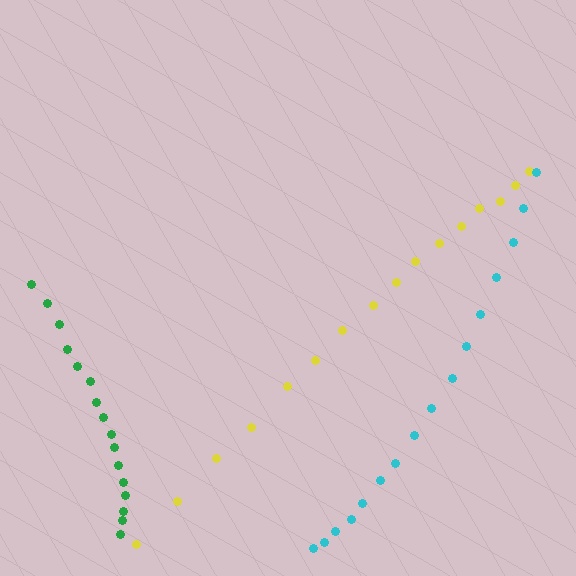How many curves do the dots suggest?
There are 3 distinct paths.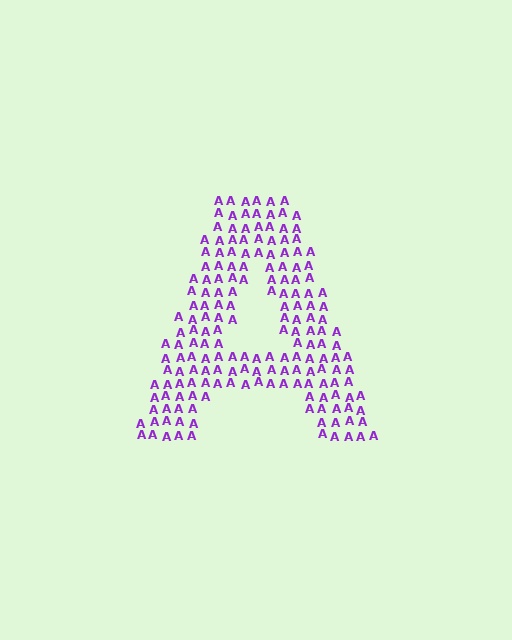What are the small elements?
The small elements are letter A's.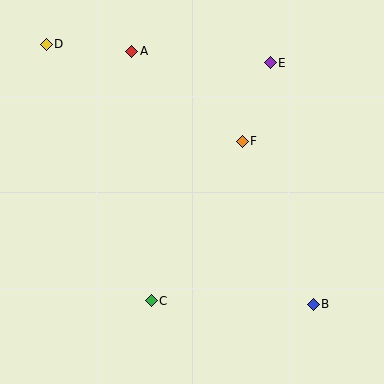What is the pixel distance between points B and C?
The distance between B and C is 162 pixels.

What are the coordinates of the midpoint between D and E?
The midpoint between D and E is at (158, 53).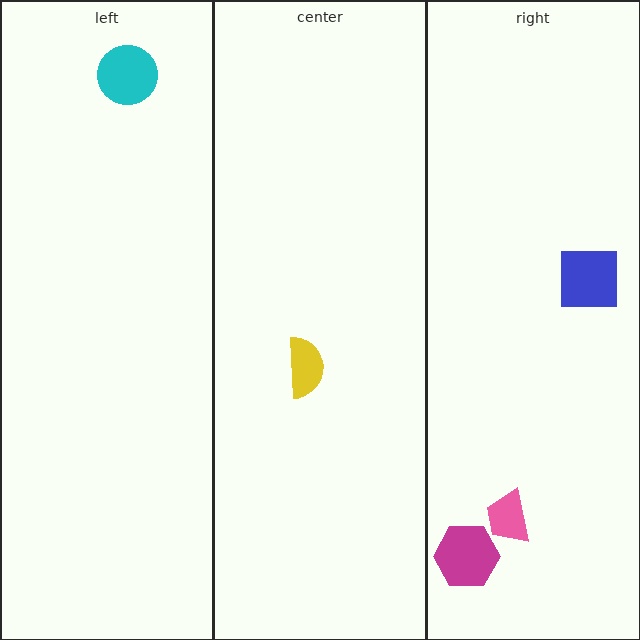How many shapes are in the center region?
1.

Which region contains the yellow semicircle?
The center region.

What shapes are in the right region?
The blue square, the magenta hexagon, the pink trapezoid.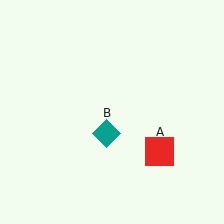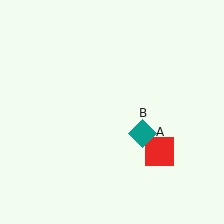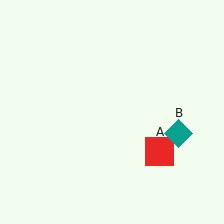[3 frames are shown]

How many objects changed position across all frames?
1 object changed position: teal diamond (object B).